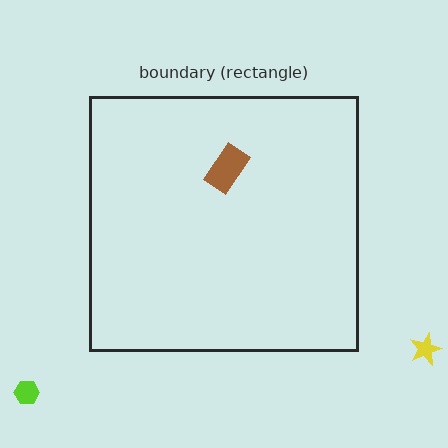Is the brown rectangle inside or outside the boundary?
Inside.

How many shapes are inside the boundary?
1 inside, 2 outside.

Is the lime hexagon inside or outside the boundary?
Outside.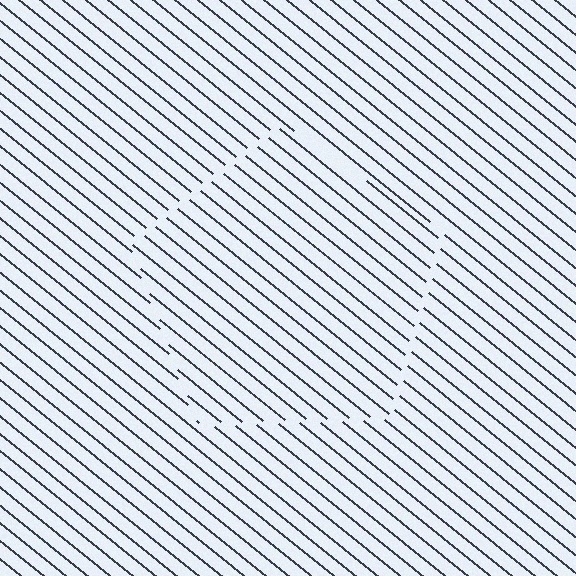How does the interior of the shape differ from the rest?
The interior of the shape contains the same grating, shifted by half a period — the contour is defined by the phase discontinuity where line-ends from the inner and outer gratings abut.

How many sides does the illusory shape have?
5 sides — the line-ends trace a pentagon.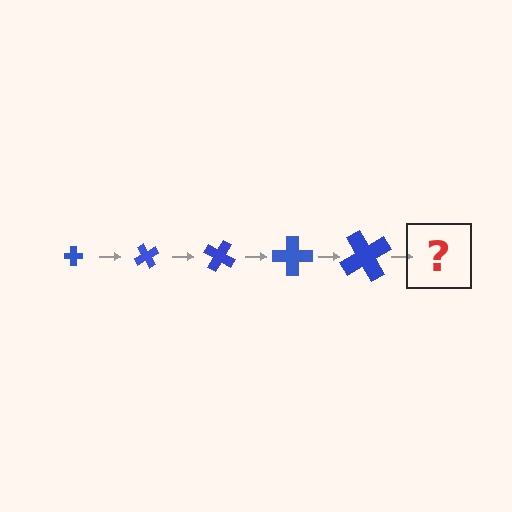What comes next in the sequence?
The next element should be a cross, larger than the previous one and rotated 300 degrees from the start.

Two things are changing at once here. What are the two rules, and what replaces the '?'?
The two rules are that the cross grows larger each step and it rotates 60 degrees each step. The '?' should be a cross, larger than the previous one and rotated 300 degrees from the start.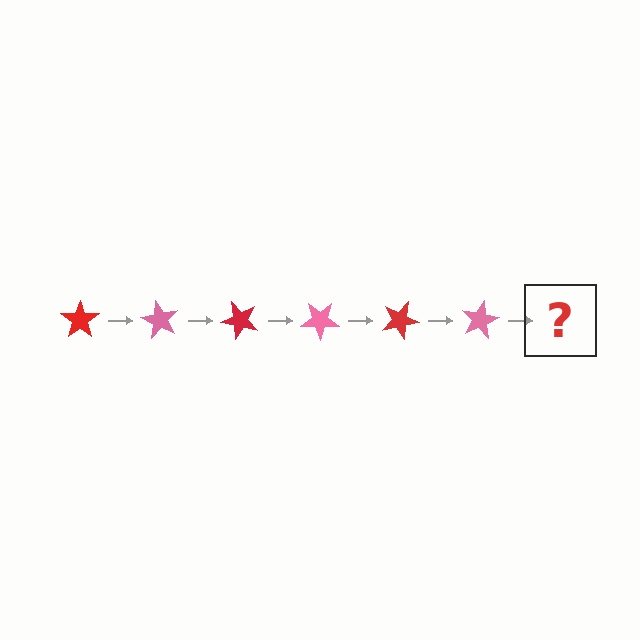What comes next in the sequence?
The next element should be a red star, rotated 360 degrees from the start.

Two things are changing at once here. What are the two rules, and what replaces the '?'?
The two rules are that it rotates 60 degrees each step and the color cycles through red and pink. The '?' should be a red star, rotated 360 degrees from the start.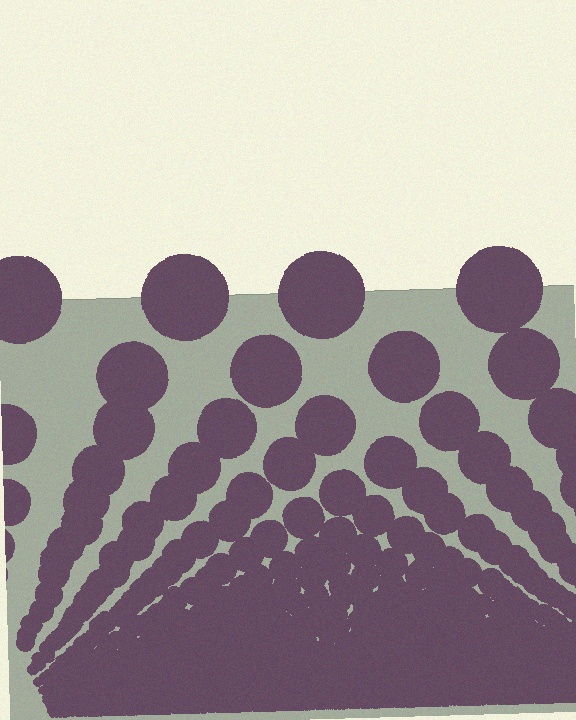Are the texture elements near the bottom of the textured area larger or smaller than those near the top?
Smaller. The gradient is inverted — elements near the bottom are smaller and denser.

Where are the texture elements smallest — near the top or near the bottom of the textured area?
Near the bottom.